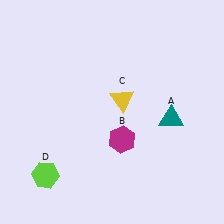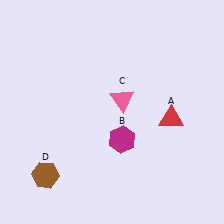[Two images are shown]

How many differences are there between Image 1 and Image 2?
There are 3 differences between the two images.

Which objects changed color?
A changed from teal to red. C changed from yellow to pink. D changed from lime to brown.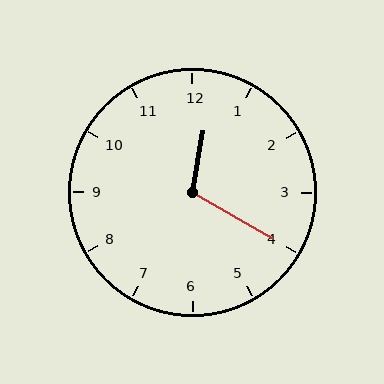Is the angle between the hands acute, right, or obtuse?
It is obtuse.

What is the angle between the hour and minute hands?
Approximately 110 degrees.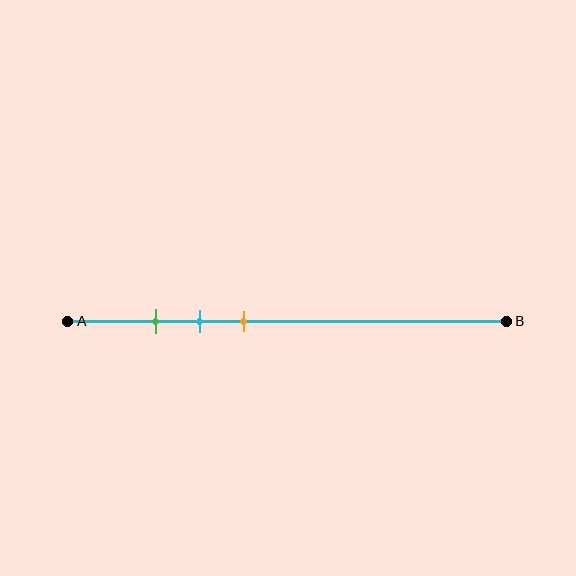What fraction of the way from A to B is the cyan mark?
The cyan mark is approximately 30% (0.3) of the way from A to B.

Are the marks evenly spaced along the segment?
Yes, the marks are approximately evenly spaced.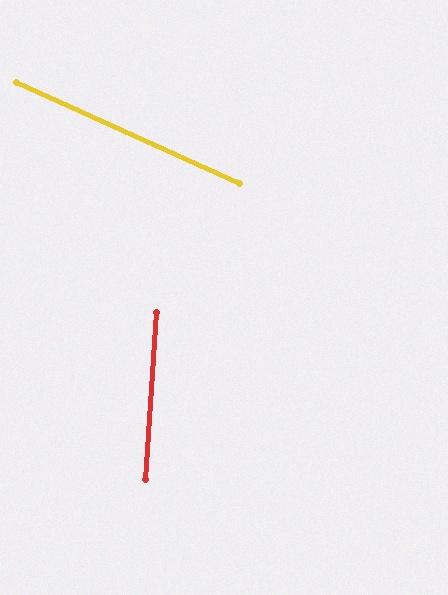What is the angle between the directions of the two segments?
Approximately 70 degrees.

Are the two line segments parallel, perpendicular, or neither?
Neither parallel nor perpendicular — they differ by about 70°.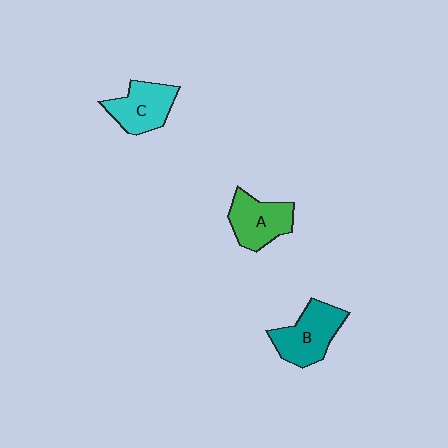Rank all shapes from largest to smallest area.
From largest to smallest: B (teal), A (green), C (cyan).